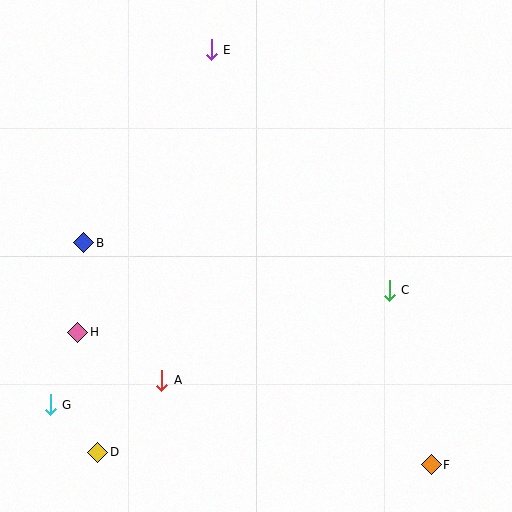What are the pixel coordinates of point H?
Point H is at (78, 332).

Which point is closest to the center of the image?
Point C at (389, 290) is closest to the center.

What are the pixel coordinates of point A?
Point A is at (162, 380).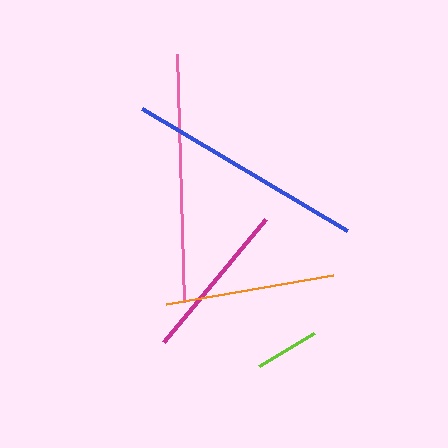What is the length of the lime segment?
The lime segment is approximately 64 pixels long.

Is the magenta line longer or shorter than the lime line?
The magenta line is longer than the lime line.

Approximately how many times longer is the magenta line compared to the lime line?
The magenta line is approximately 2.5 times the length of the lime line.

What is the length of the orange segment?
The orange segment is approximately 170 pixels long.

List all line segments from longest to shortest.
From longest to shortest: pink, blue, orange, magenta, lime.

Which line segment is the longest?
The pink line is the longest at approximately 248 pixels.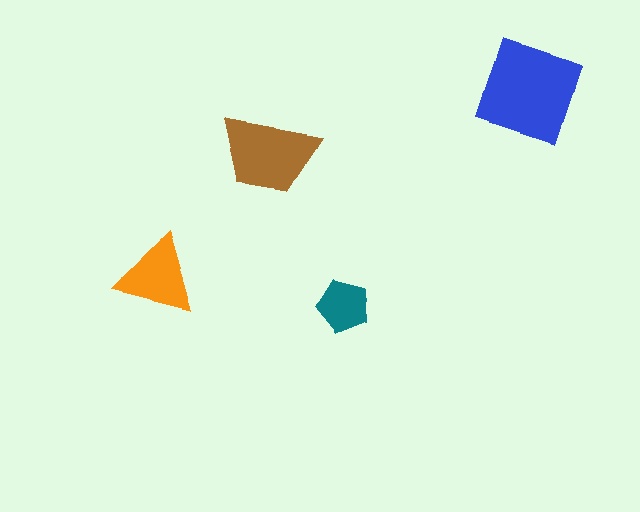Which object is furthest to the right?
The blue diamond is rightmost.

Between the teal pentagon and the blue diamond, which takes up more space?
The blue diamond.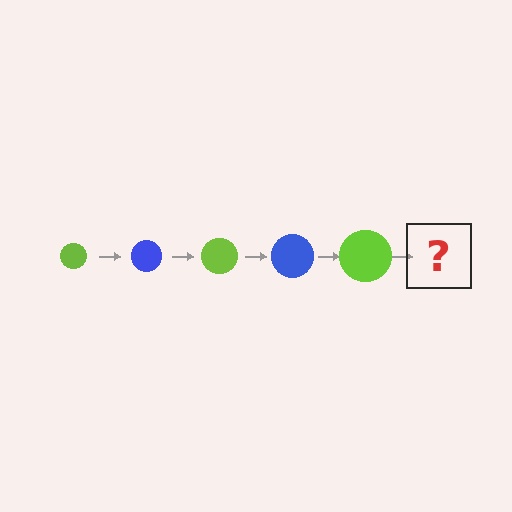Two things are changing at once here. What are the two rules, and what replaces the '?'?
The two rules are that the circle grows larger each step and the color cycles through lime and blue. The '?' should be a blue circle, larger than the previous one.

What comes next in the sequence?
The next element should be a blue circle, larger than the previous one.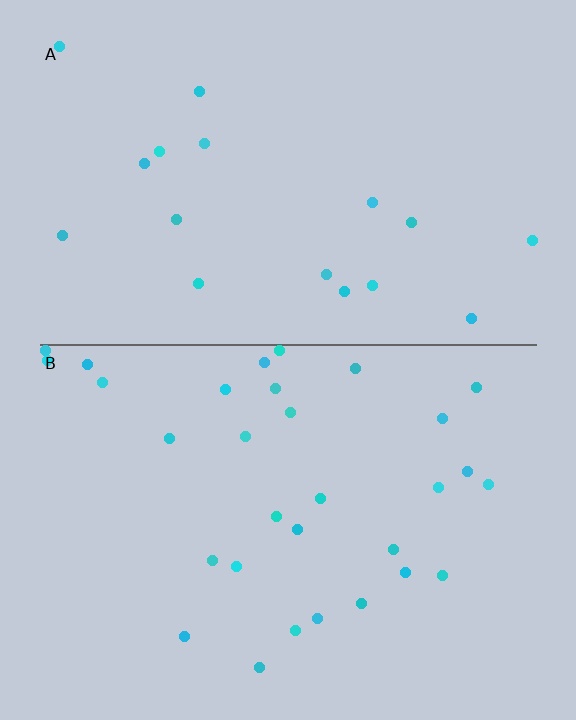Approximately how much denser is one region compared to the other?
Approximately 1.8× — region B over region A.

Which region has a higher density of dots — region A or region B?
B (the bottom).